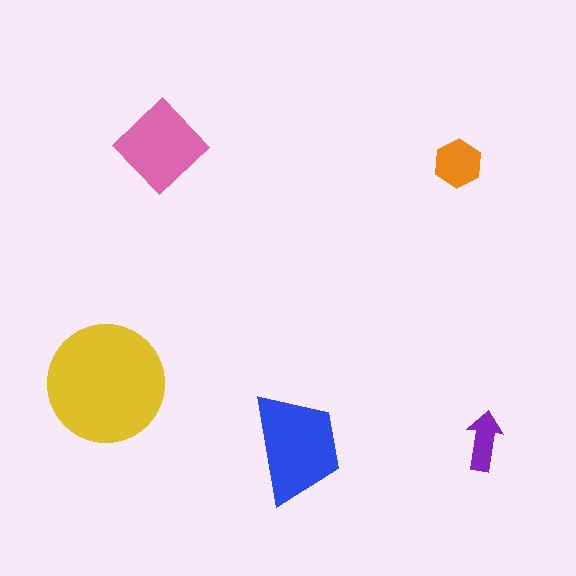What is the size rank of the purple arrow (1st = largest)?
5th.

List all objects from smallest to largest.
The purple arrow, the orange hexagon, the pink diamond, the blue trapezoid, the yellow circle.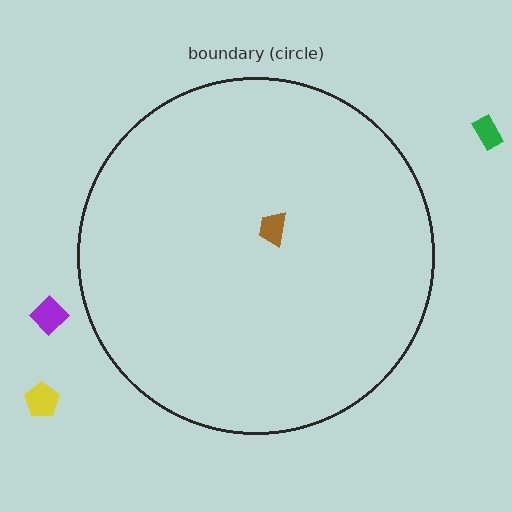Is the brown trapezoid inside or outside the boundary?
Inside.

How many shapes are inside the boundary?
1 inside, 3 outside.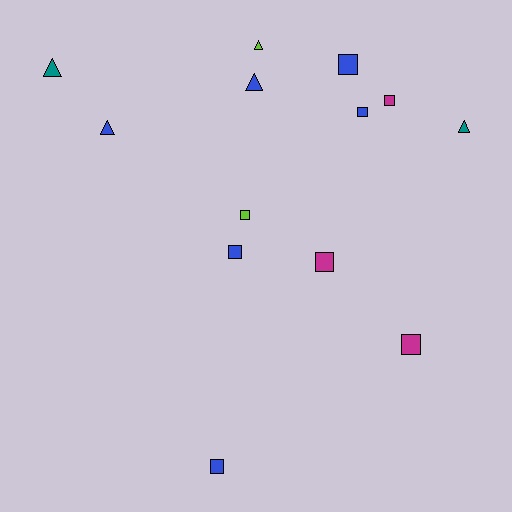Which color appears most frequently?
Blue, with 6 objects.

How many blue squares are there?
There are 4 blue squares.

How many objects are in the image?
There are 13 objects.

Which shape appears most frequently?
Square, with 8 objects.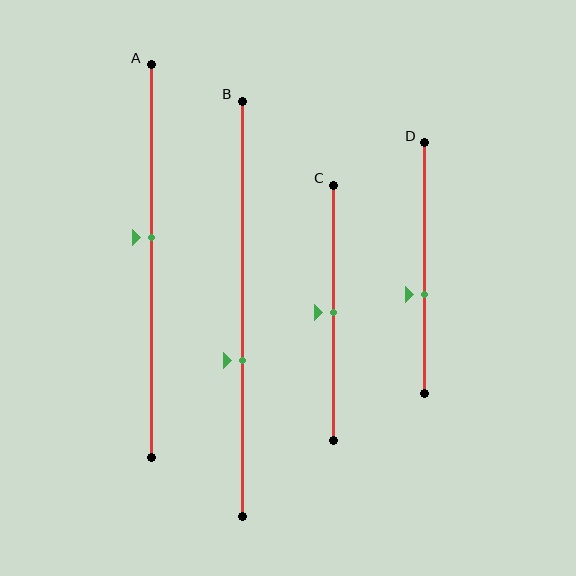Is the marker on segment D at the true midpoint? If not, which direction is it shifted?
No, the marker on segment D is shifted downward by about 11% of the segment length.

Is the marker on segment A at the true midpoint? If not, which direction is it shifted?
No, the marker on segment A is shifted upward by about 6% of the segment length.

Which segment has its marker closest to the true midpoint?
Segment C has its marker closest to the true midpoint.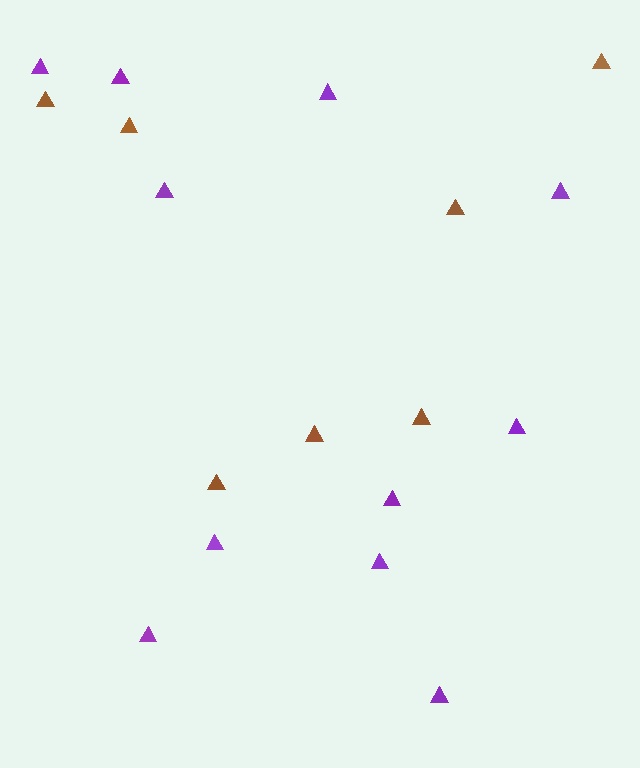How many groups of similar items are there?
There are 2 groups: one group of purple triangles (11) and one group of brown triangles (7).